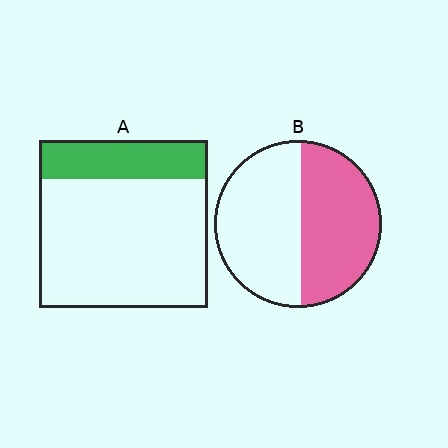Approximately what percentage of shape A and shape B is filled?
A is approximately 25% and B is approximately 50%.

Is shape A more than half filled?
No.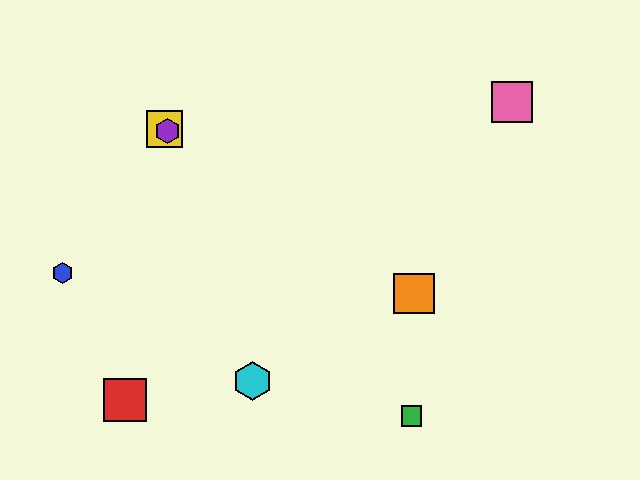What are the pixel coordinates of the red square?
The red square is at (125, 400).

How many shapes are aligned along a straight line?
3 shapes (the yellow square, the purple hexagon, the orange square) are aligned along a straight line.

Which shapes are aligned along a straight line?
The yellow square, the purple hexagon, the orange square are aligned along a straight line.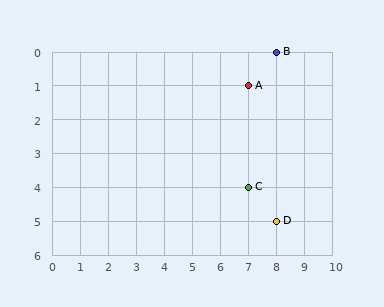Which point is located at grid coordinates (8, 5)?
Point D is at (8, 5).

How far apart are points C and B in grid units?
Points C and B are 1 column and 4 rows apart (about 4.1 grid units diagonally).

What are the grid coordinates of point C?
Point C is at grid coordinates (7, 4).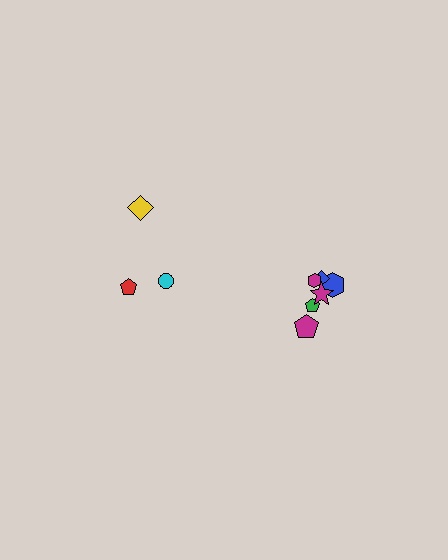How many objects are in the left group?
There are 3 objects.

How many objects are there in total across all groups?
There are 9 objects.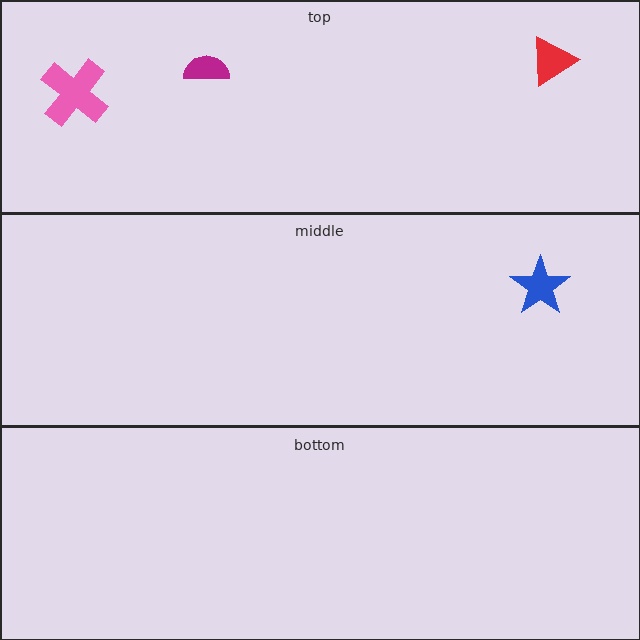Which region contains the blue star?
The middle region.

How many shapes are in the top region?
3.